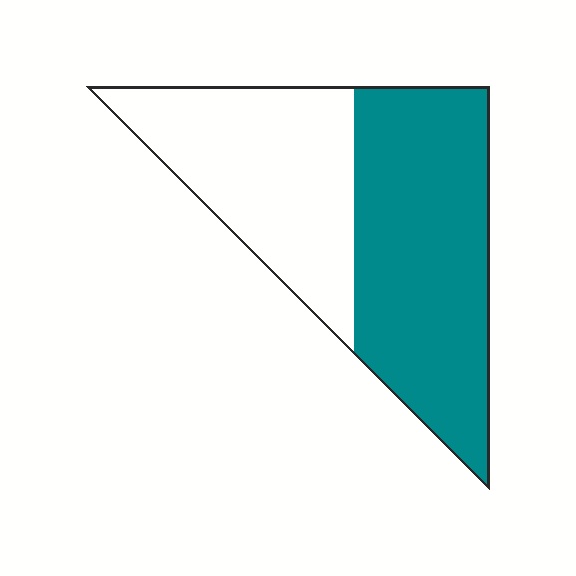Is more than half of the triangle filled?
Yes.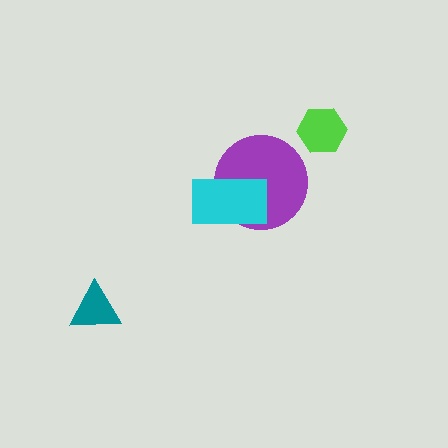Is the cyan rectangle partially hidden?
No, no other shape covers it.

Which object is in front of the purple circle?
The cyan rectangle is in front of the purple circle.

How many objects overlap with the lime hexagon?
0 objects overlap with the lime hexagon.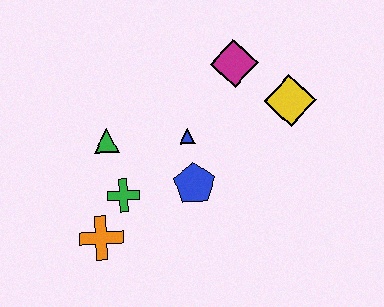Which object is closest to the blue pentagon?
The blue triangle is closest to the blue pentagon.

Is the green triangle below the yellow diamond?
Yes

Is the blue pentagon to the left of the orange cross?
No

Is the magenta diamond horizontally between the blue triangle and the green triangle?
No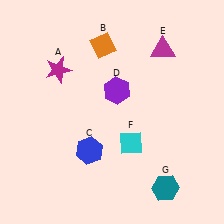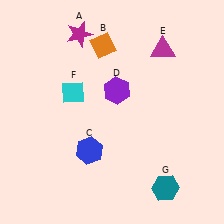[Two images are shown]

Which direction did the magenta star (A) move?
The magenta star (A) moved up.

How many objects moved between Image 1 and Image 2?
2 objects moved between the two images.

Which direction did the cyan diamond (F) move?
The cyan diamond (F) moved left.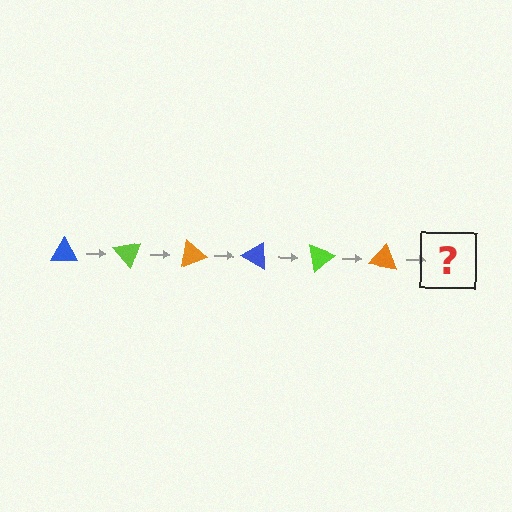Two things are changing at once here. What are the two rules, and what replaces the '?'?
The two rules are that it rotates 50 degrees each step and the color cycles through blue, lime, and orange. The '?' should be a blue triangle, rotated 300 degrees from the start.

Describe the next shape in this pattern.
It should be a blue triangle, rotated 300 degrees from the start.